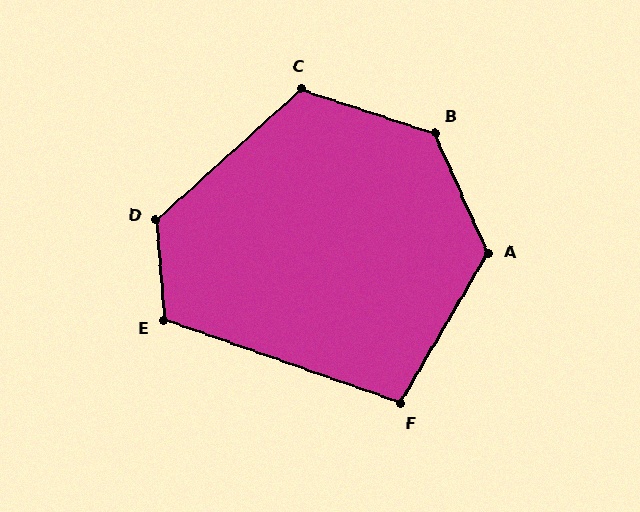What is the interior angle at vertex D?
Approximately 127 degrees (obtuse).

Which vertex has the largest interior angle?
B, at approximately 132 degrees.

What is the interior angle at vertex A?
Approximately 126 degrees (obtuse).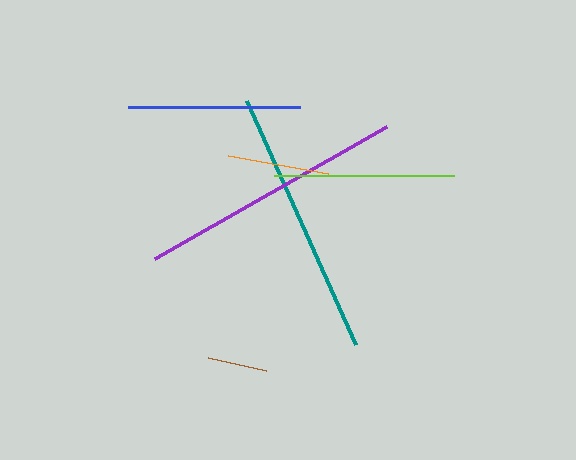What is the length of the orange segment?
The orange segment is approximately 102 pixels long.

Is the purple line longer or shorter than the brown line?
The purple line is longer than the brown line.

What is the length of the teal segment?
The teal segment is approximately 268 pixels long.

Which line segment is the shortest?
The brown line is the shortest at approximately 60 pixels.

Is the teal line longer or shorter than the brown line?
The teal line is longer than the brown line.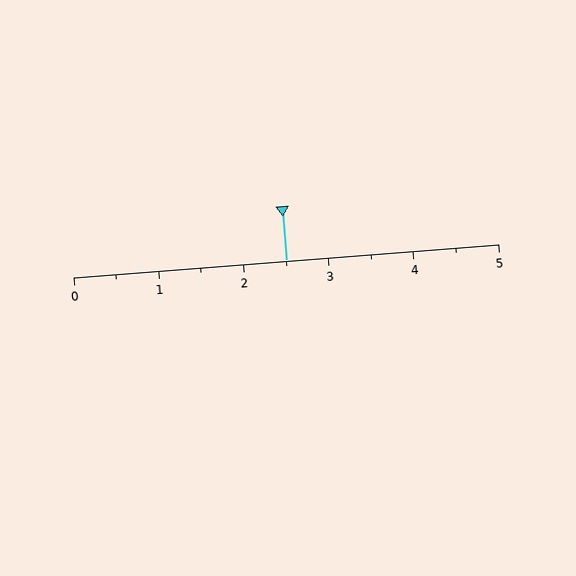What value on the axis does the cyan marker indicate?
The marker indicates approximately 2.5.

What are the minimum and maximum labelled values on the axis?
The axis runs from 0 to 5.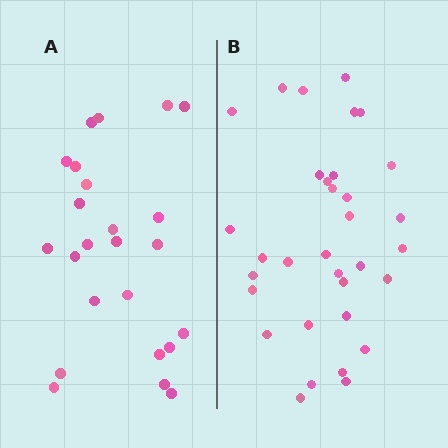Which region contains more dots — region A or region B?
Region B (the right region) has more dots.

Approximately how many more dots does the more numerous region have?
Region B has roughly 8 or so more dots than region A.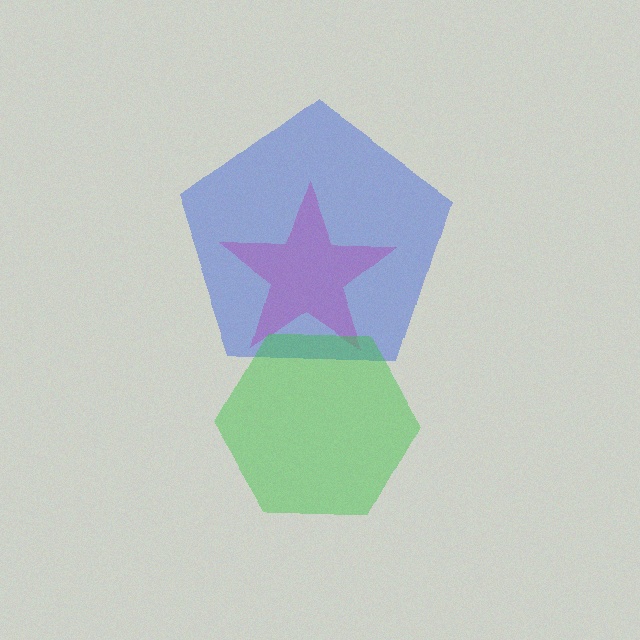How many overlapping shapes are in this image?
There are 3 overlapping shapes in the image.